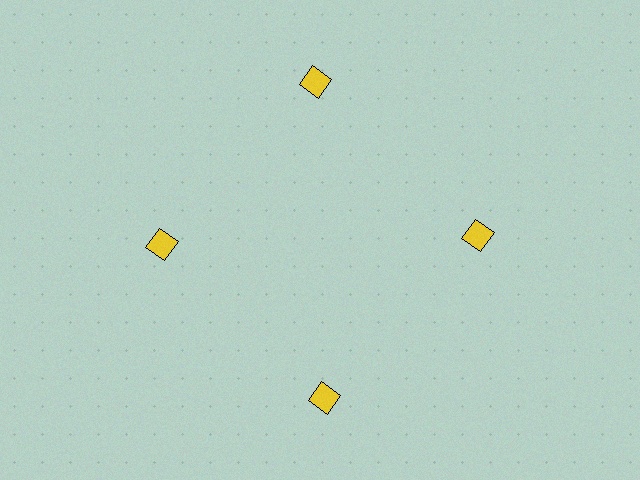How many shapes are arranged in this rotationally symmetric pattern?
There are 4 shapes, arranged in 4 groups of 1.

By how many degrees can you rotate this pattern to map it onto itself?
The pattern maps onto itself every 90 degrees of rotation.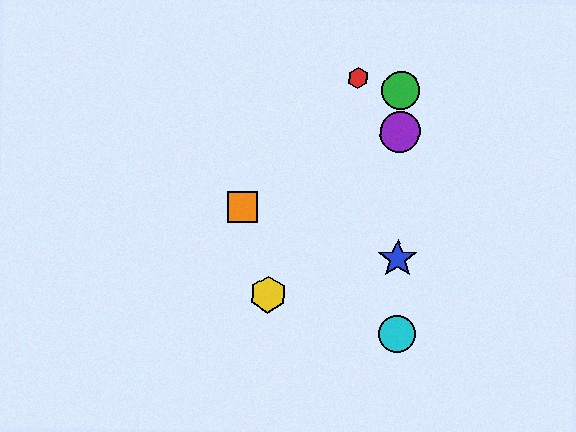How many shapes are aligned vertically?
4 shapes (the blue star, the green circle, the purple circle, the cyan circle) are aligned vertically.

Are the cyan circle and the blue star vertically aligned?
Yes, both are at x≈396.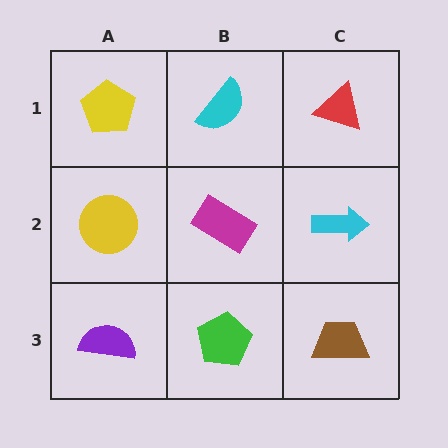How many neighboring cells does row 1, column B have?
3.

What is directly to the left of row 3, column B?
A purple semicircle.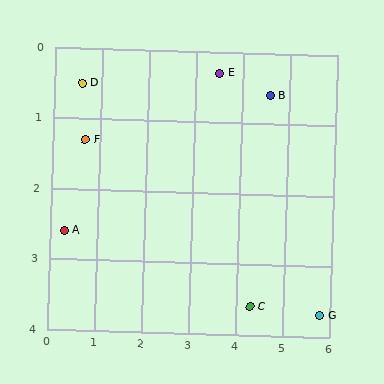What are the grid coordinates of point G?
Point G is at approximately (5.8, 3.7).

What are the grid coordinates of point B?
Point B is at approximately (4.6, 0.6).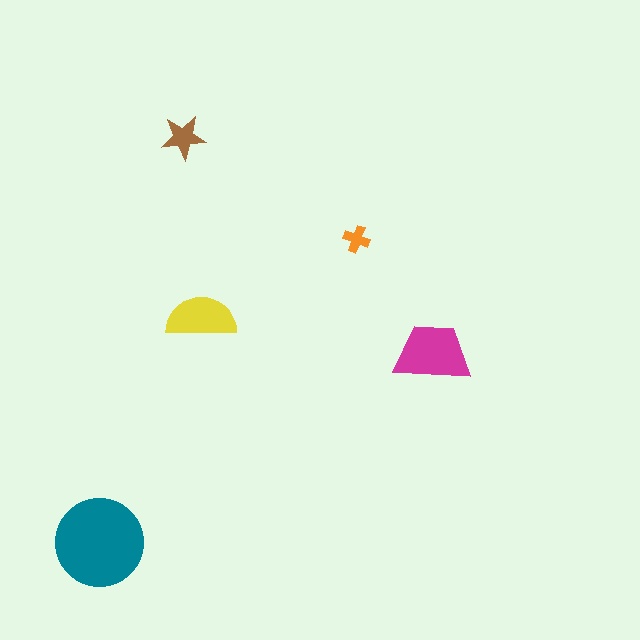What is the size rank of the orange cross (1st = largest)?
5th.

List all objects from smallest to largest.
The orange cross, the brown star, the yellow semicircle, the magenta trapezoid, the teal circle.